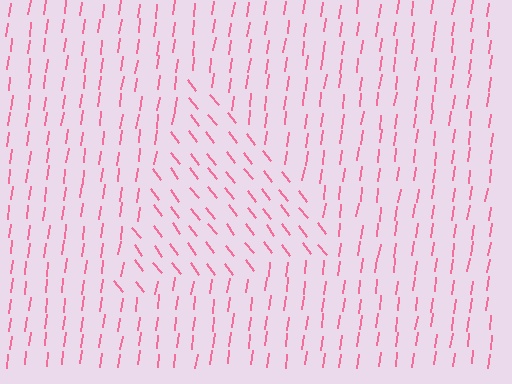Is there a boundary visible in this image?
Yes, there is a texture boundary formed by a change in line orientation.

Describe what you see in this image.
The image is filled with small pink line segments. A triangle region in the image has lines oriented differently from the surrounding lines, creating a visible texture boundary.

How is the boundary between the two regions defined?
The boundary is defined purely by a change in line orientation (approximately 45 degrees difference). All lines are the same color and thickness.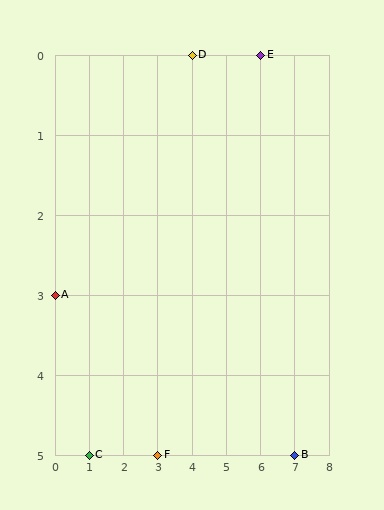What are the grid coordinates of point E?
Point E is at grid coordinates (6, 0).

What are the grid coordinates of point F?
Point F is at grid coordinates (3, 5).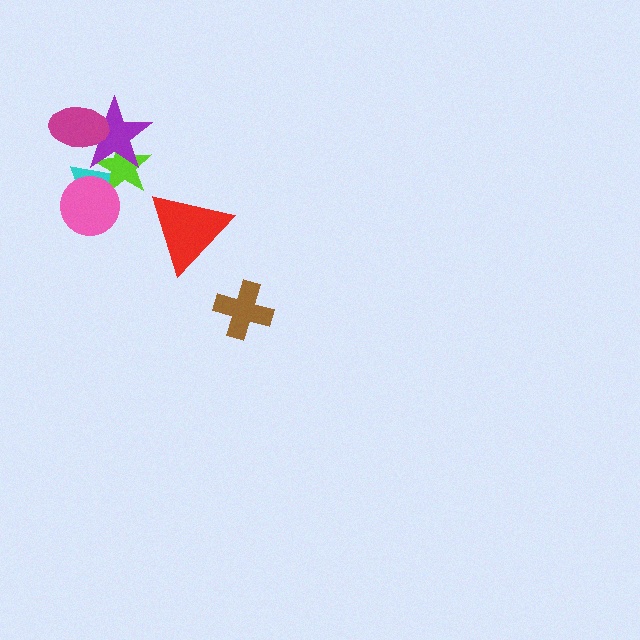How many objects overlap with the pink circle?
2 objects overlap with the pink circle.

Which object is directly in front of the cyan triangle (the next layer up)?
The lime star is directly in front of the cyan triangle.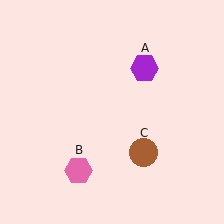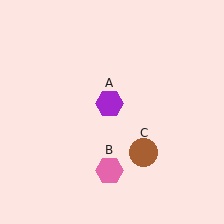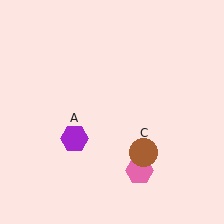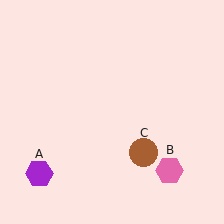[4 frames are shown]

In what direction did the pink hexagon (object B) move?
The pink hexagon (object B) moved right.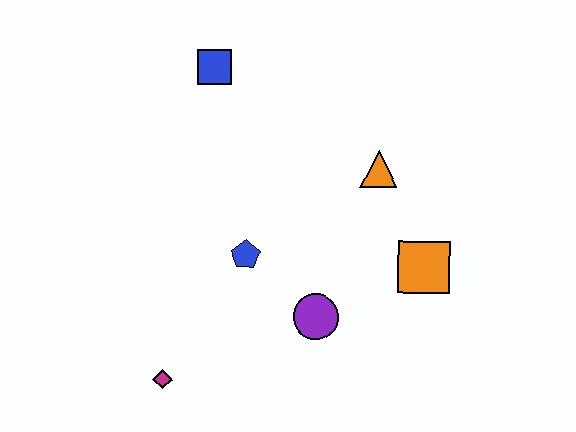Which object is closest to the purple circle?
The blue pentagon is closest to the purple circle.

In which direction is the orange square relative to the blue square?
The orange square is to the right of the blue square.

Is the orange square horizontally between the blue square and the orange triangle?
No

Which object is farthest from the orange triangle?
The magenta diamond is farthest from the orange triangle.